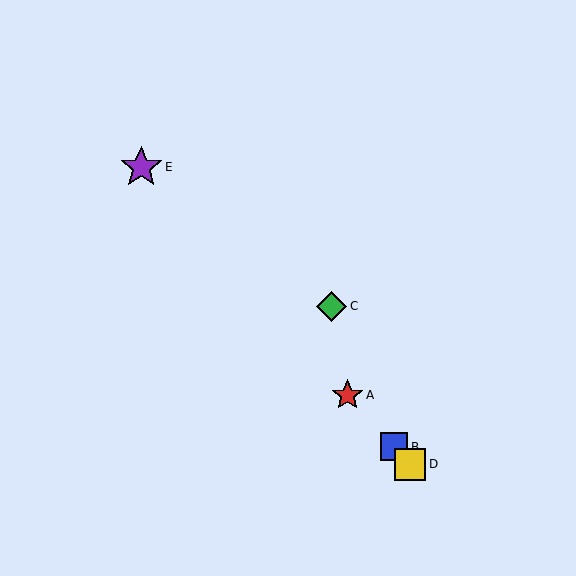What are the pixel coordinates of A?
Object A is at (348, 395).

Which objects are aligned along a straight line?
Objects A, B, D, E are aligned along a straight line.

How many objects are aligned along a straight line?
4 objects (A, B, D, E) are aligned along a straight line.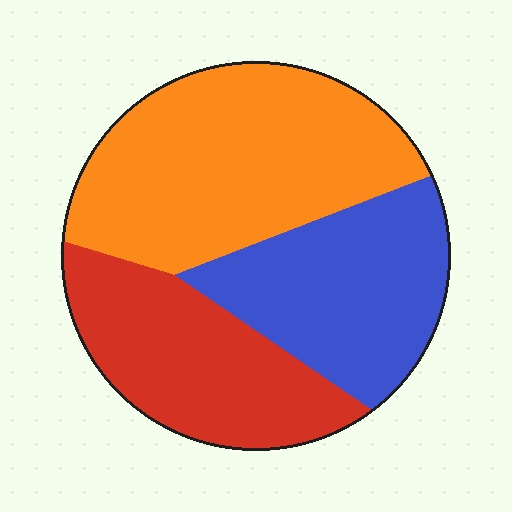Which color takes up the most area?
Orange, at roughly 45%.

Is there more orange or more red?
Orange.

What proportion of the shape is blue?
Blue covers 29% of the shape.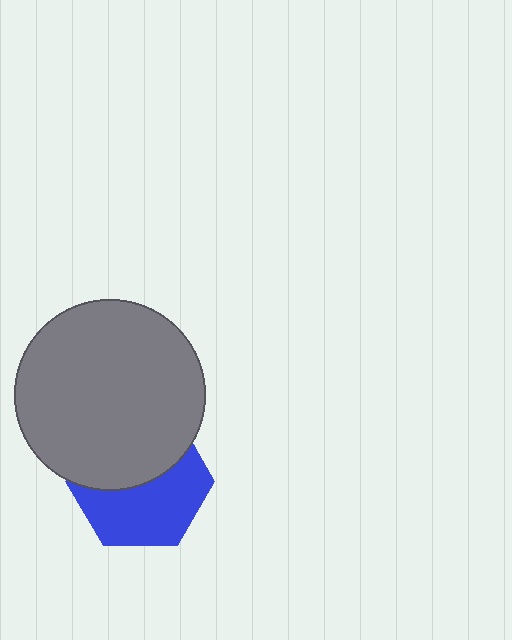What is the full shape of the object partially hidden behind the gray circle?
The partially hidden object is a blue hexagon.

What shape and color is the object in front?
The object in front is a gray circle.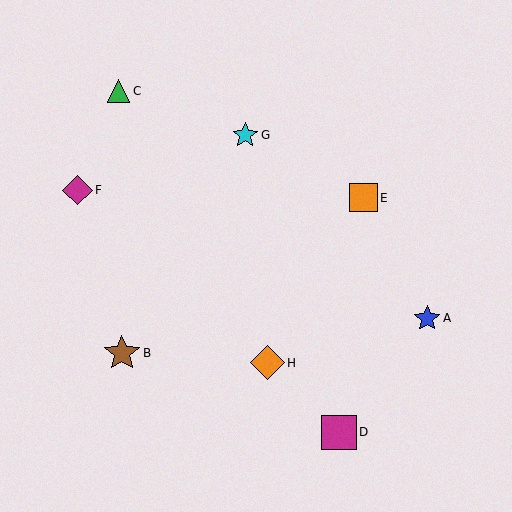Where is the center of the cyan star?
The center of the cyan star is at (245, 135).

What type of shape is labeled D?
Shape D is a magenta square.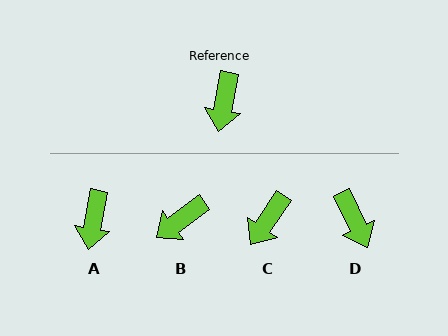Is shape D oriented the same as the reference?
No, it is off by about 36 degrees.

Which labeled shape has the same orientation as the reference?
A.